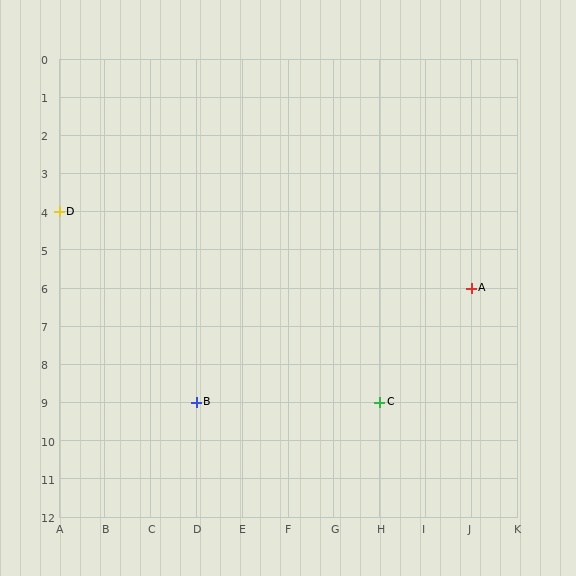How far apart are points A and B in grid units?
Points A and B are 6 columns and 3 rows apart (about 6.7 grid units diagonally).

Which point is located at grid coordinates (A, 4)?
Point D is at (A, 4).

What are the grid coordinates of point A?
Point A is at grid coordinates (J, 6).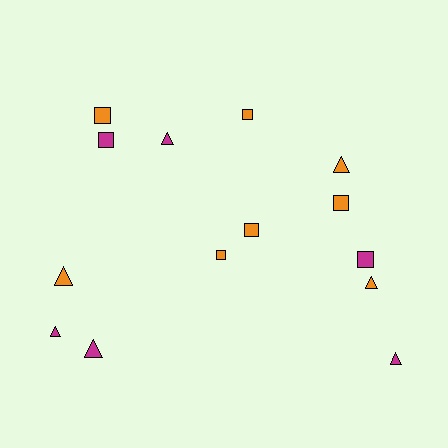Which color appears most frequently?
Orange, with 8 objects.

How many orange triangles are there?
There are 3 orange triangles.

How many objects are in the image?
There are 14 objects.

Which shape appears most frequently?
Triangle, with 7 objects.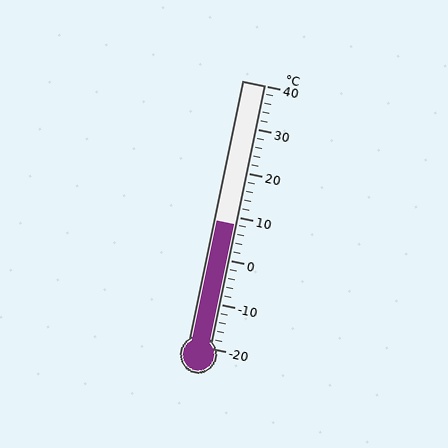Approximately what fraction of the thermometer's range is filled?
The thermometer is filled to approximately 45% of its range.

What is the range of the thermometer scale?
The thermometer scale ranges from -20°C to 40°C.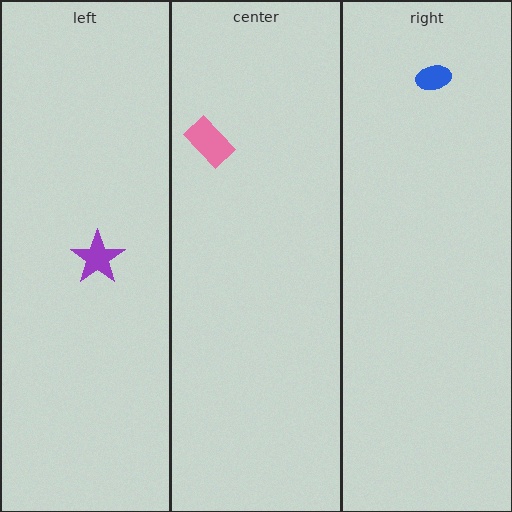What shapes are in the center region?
The pink rectangle.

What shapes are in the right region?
The blue ellipse.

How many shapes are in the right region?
1.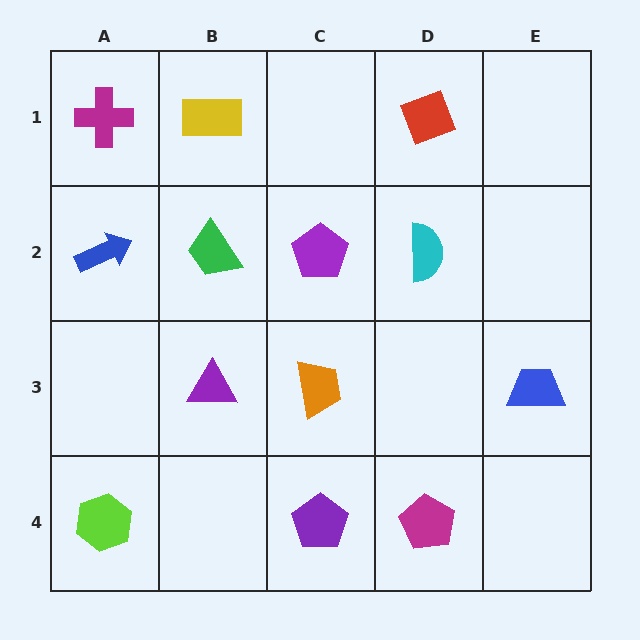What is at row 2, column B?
A green trapezoid.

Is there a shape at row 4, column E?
No, that cell is empty.